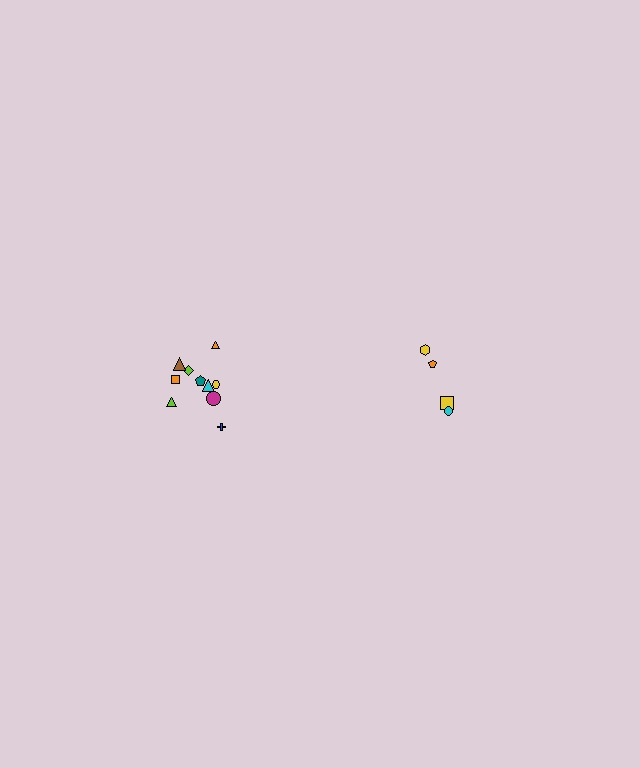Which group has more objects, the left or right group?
The left group.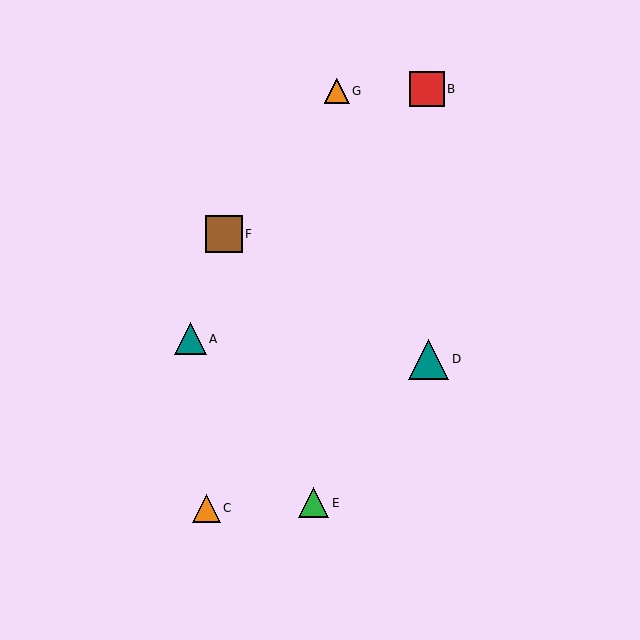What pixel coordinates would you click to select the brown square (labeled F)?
Click at (224, 234) to select the brown square F.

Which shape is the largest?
The teal triangle (labeled D) is the largest.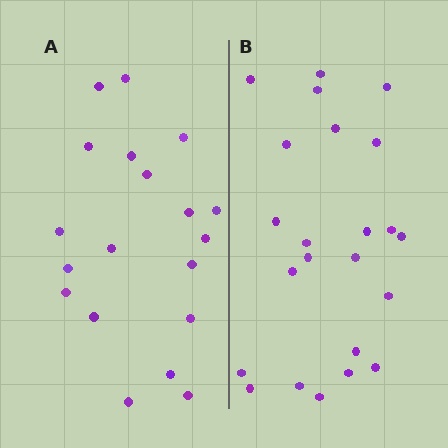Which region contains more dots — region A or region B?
Region B (the right region) has more dots.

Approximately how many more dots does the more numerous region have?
Region B has about 4 more dots than region A.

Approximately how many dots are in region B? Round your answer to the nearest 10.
About 20 dots. (The exact count is 23, which rounds to 20.)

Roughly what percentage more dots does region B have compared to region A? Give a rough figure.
About 20% more.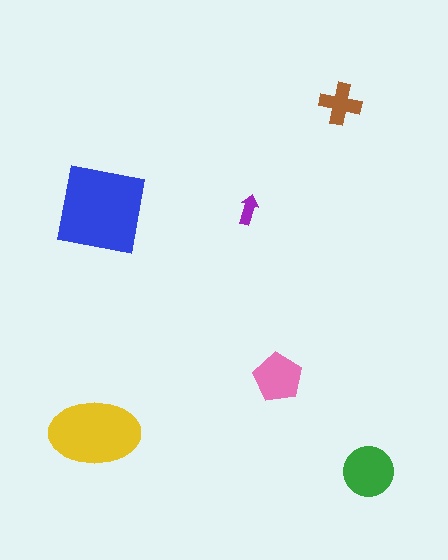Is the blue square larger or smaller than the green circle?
Larger.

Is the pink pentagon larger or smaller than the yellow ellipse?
Smaller.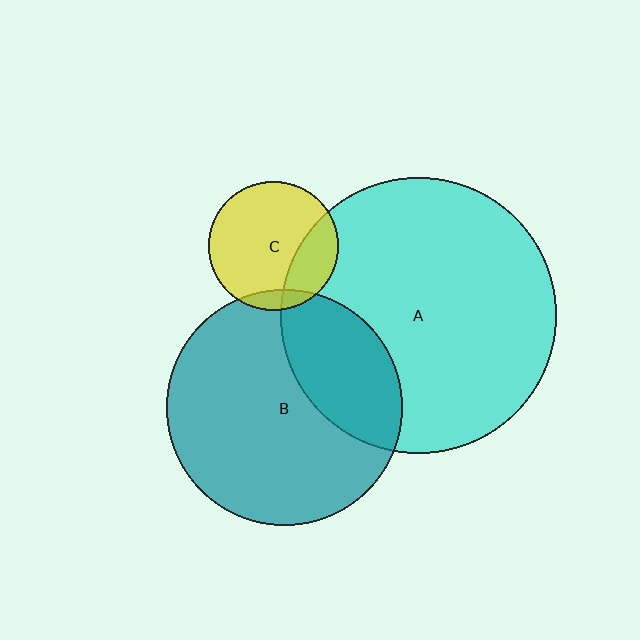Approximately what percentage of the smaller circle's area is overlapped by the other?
Approximately 10%.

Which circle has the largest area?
Circle A (cyan).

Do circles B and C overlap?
Yes.